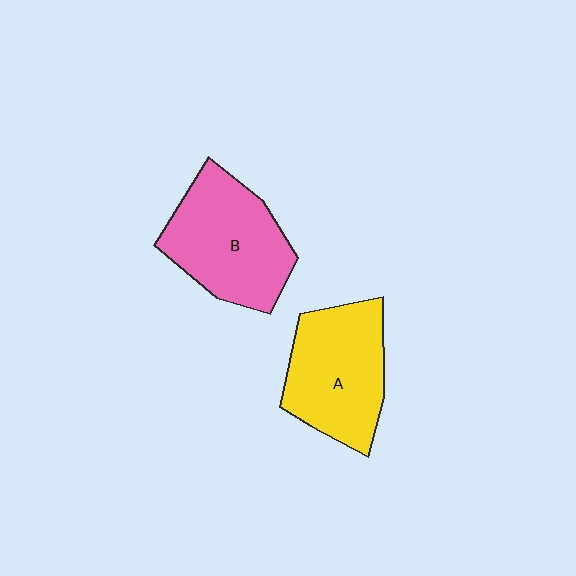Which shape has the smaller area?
Shape A (yellow).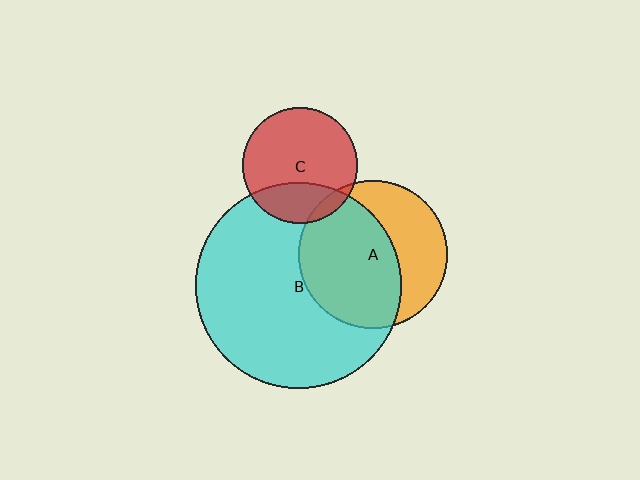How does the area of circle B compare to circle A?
Approximately 1.9 times.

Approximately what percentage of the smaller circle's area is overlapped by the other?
Approximately 5%.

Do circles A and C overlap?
Yes.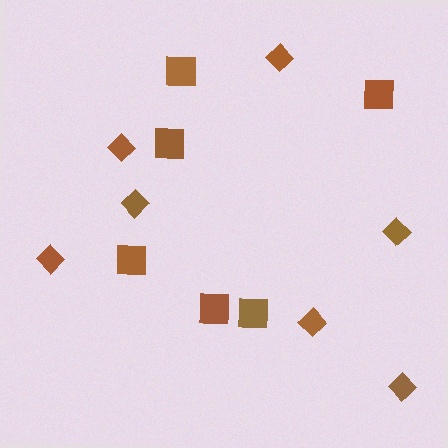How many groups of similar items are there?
There are 2 groups: one group of diamonds (7) and one group of squares (6).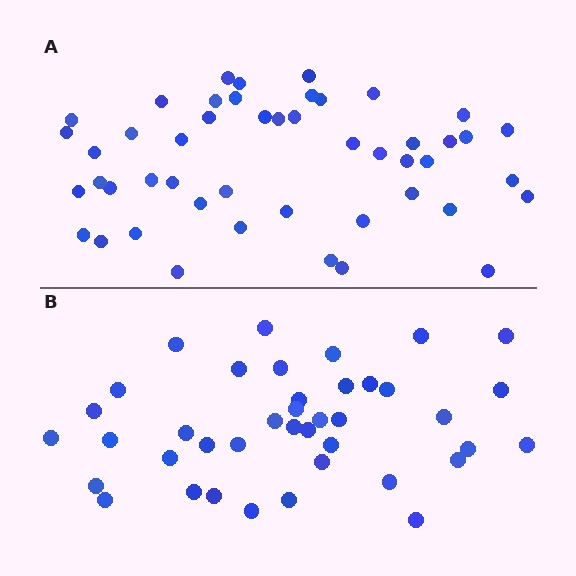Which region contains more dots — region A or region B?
Region A (the top region) has more dots.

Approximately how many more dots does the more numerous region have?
Region A has roughly 8 or so more dots than region B.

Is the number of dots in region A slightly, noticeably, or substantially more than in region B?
Region A has only slightly more — the two regions are fairly close. The ratio is roughly 1.2 to 1.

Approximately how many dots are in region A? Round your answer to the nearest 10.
About 50 dots. (The exact count is 48, which rounds to 50.)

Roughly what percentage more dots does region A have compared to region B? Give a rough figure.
About 20% more.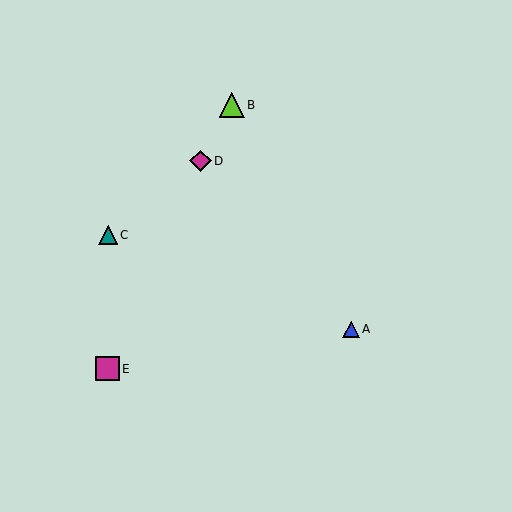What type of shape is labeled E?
Shape E is a magenta square.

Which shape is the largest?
The lime triangle (labeled B) is the largest.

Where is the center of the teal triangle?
The center of the teal triangle is at (108, 235).